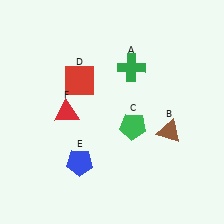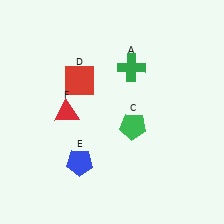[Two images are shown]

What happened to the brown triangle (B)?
The brown triangle (B) was removed in Image 2. It was in the bottom-right area of Image 1.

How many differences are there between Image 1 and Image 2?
There is 1 difference between the two images.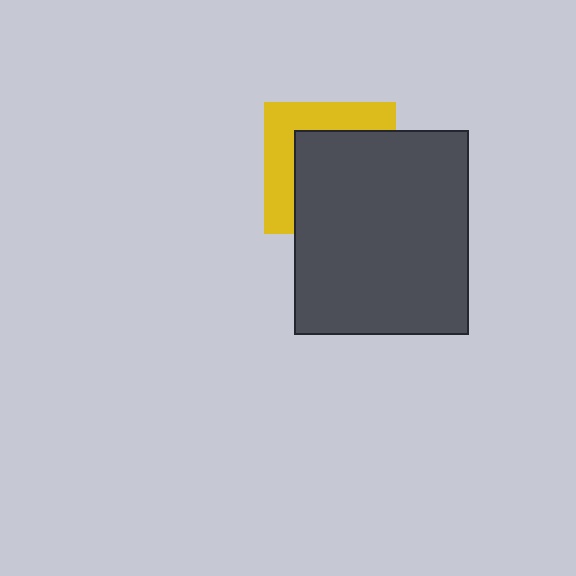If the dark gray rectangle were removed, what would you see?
You would see the complete yellow square.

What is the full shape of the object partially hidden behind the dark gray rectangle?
The partially hidden object is a yellow square.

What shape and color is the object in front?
The object in front is a dark gray rectangle.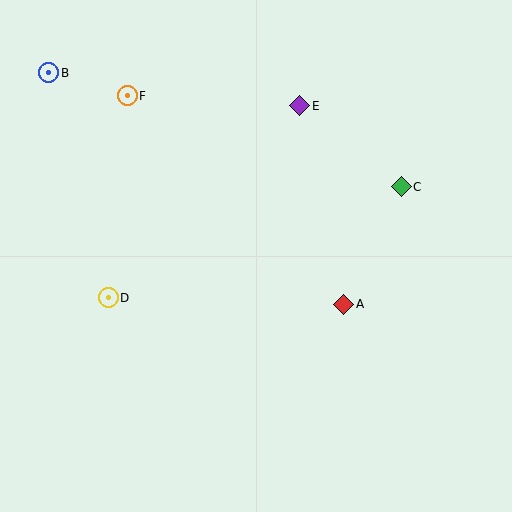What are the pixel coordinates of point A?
Point A is at (344, 304).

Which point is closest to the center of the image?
Point A at (344, 304) is closest to the center.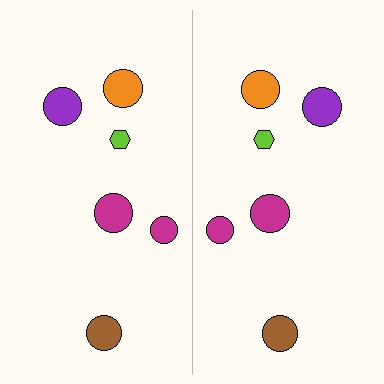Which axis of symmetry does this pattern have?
The pattern has a vertical axis of symmetry running through the center of the image.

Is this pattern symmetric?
Yes, this pattern has bilateral (reflection) symmetry.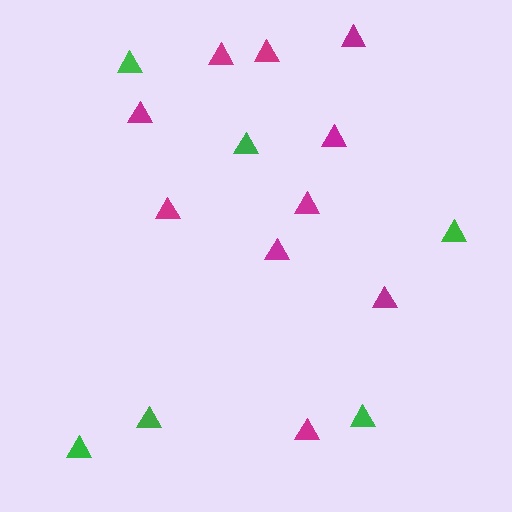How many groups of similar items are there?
There are 2 groups: one group of green triangles (6) and one group of magenta triangles (10).